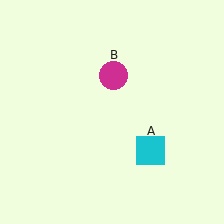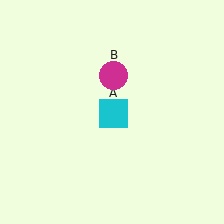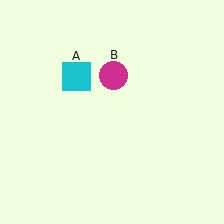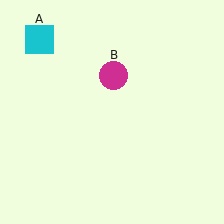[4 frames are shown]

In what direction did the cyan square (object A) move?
The cyan square (object A) moved up and to the left.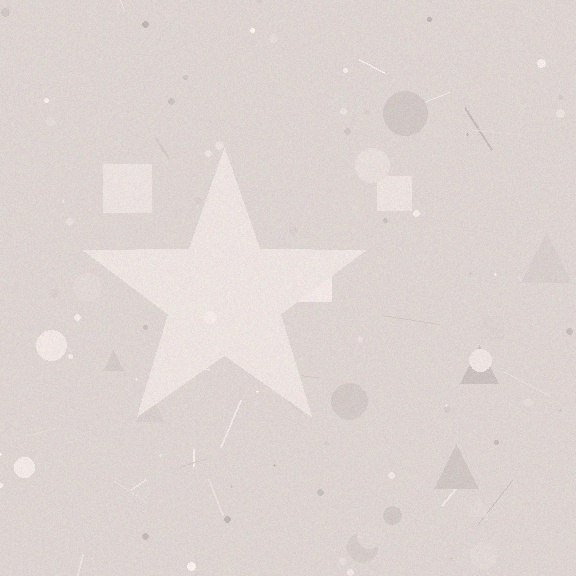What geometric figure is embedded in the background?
A star is embedded in the background.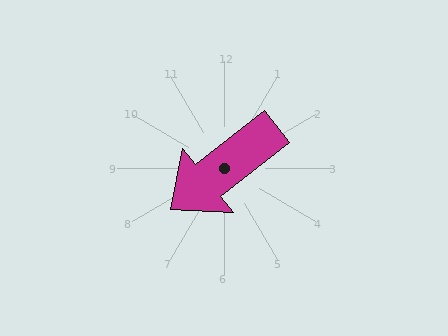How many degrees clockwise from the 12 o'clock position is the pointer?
Approximately 232 degrees.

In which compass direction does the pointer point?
Southwest.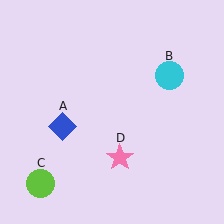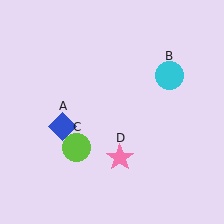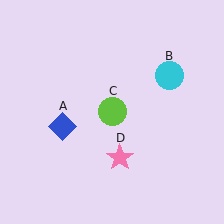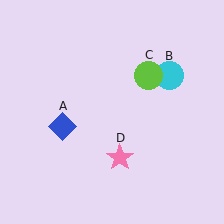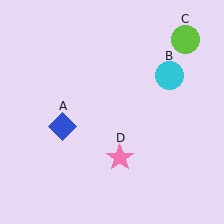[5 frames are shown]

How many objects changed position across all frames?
1 object changed position: lime circle (object C).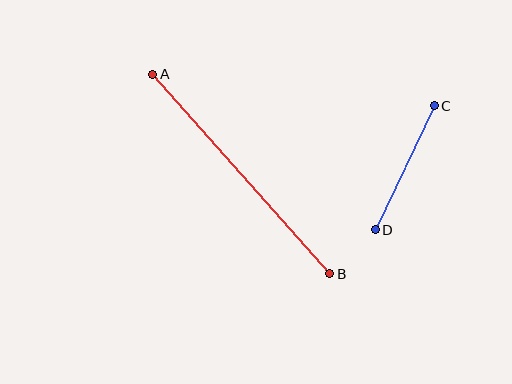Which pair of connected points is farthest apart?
Points A and B are farthest apart.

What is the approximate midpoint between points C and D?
The midpoint is at approximately (405, 168) pixels.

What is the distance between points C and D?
The distance is approximately 138 pixels.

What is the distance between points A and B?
The distance is approximately 267 pixels.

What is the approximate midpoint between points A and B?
The midpoint is at approximately (241, 174) pixels.